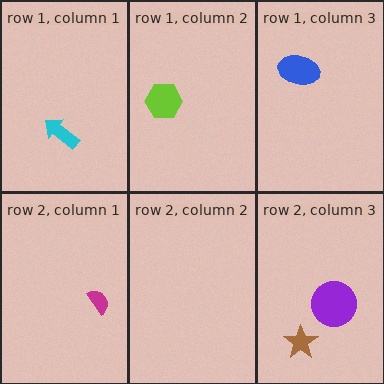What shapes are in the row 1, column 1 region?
The cyan arrow.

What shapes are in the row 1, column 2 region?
The lime hexagon.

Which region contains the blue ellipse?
The row 1, column 3 region.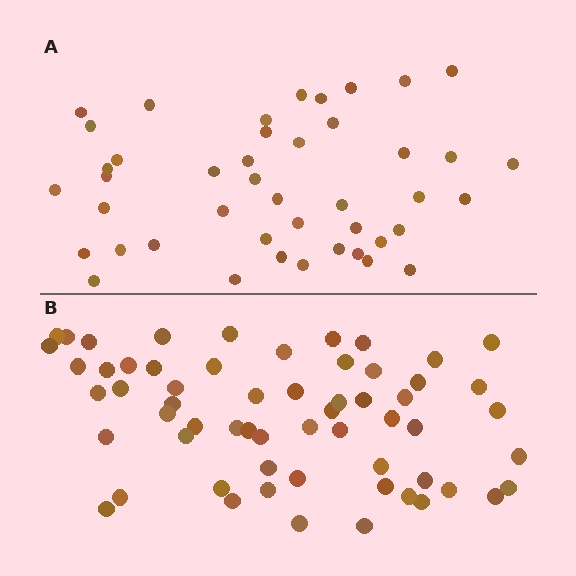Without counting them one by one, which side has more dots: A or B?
Region B (the bottom region) has more dots.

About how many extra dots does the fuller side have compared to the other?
Region B has approximately 15 more dots than region A.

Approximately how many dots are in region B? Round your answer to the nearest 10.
About 60 dots.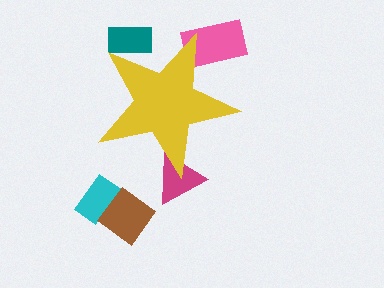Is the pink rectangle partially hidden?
Yes, the pink rectangle is partially hidden behind the yellow star.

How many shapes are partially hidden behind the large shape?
3 shapes are partially hidden.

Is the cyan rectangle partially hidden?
No, the cyan rectangle is fully visible.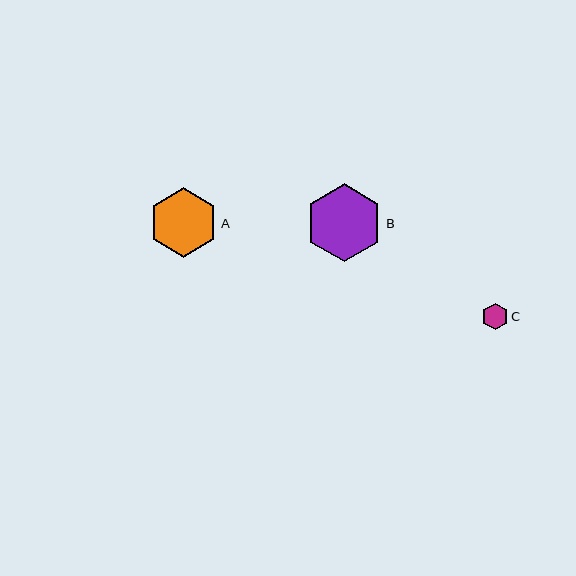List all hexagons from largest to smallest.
From largest to smallest: B, A, C.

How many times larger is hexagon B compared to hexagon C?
Hexagon B is approximately 2.9 times the size of hexagon C.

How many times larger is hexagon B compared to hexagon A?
Hexagon B is approximately 1.1 times the size of hexagon A.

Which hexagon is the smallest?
Hexagon C is the smallest with a size of approximately 27 pixels.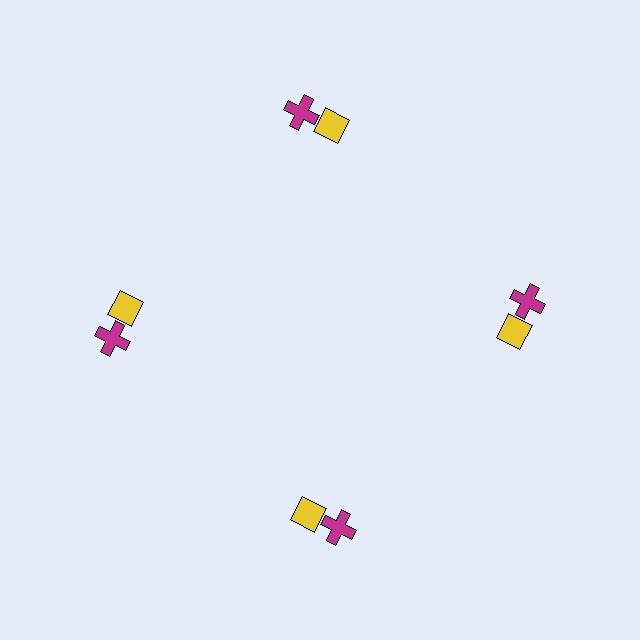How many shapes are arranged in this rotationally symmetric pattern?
There are 8 shapes, arranged in 4 groups of 2.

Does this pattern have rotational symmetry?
Yes, this pattern has 4-fold rotational symmetry. It looks the same after rotating 90 degrees around the center.